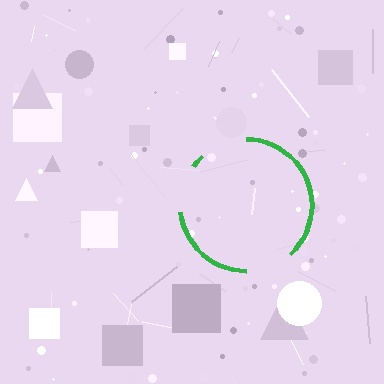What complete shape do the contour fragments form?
The contour fragments form a circle.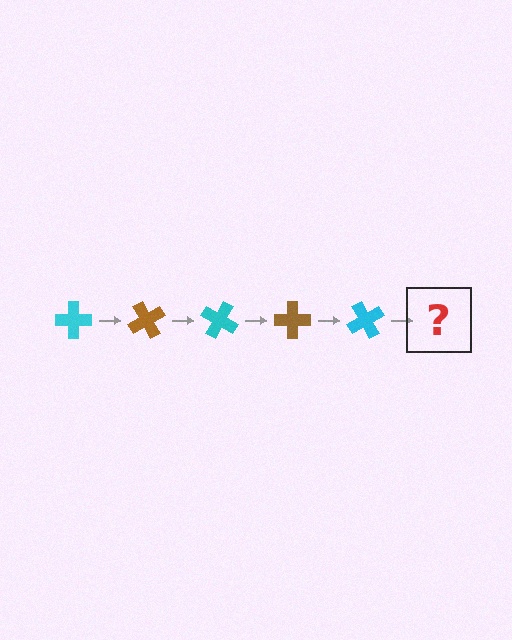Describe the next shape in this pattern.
It should be a brown cross, rotated 300 degrees from the start.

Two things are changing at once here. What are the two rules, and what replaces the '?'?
The two rules are that it rotates 60 degrees each step and the color cycles through cyan and brown. The '?' should be a brown cross, rotated 300 degrees from the start.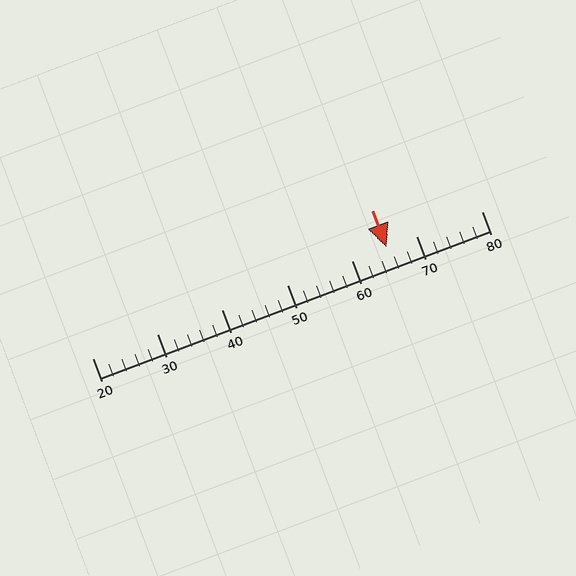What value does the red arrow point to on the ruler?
The red arrow points to approximately 65.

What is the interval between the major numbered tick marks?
The major tick marks are spaced 10 units apart.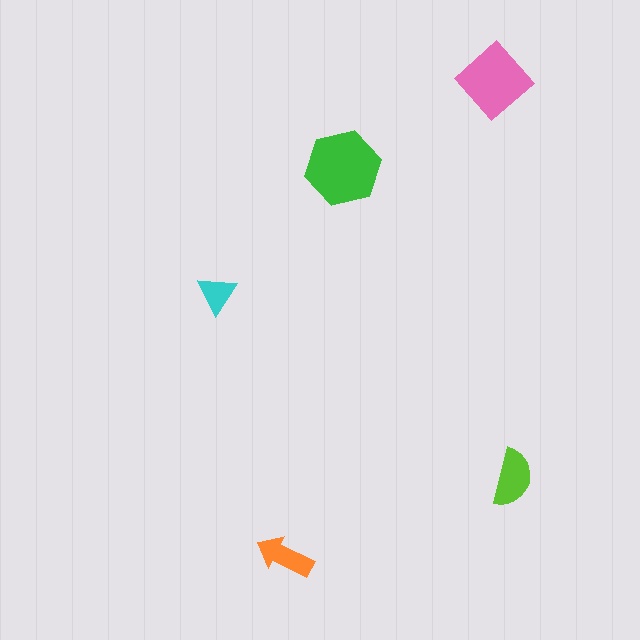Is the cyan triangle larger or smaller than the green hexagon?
Smaller.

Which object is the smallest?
The cyan triangle.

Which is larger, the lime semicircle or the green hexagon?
The green hexagon.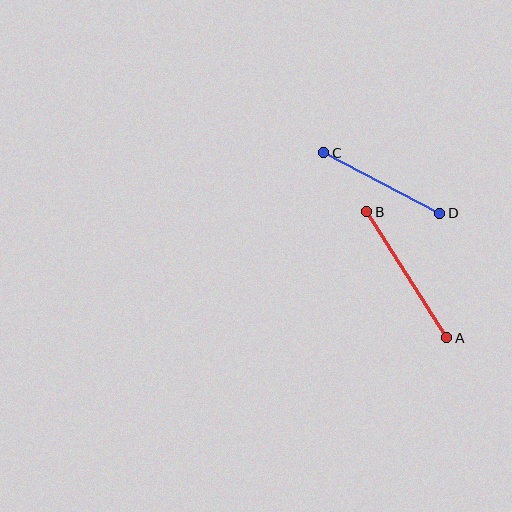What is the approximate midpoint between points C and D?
The midpoint is at approximately (382, 183) pixels.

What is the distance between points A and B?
The distance is approximately 149 pixels.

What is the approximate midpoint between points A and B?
The midpoint is at approximately (407, 275) pixels.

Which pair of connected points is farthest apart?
Points A and B are farthest apart.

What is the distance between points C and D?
The distance is approximately 131 pixels.